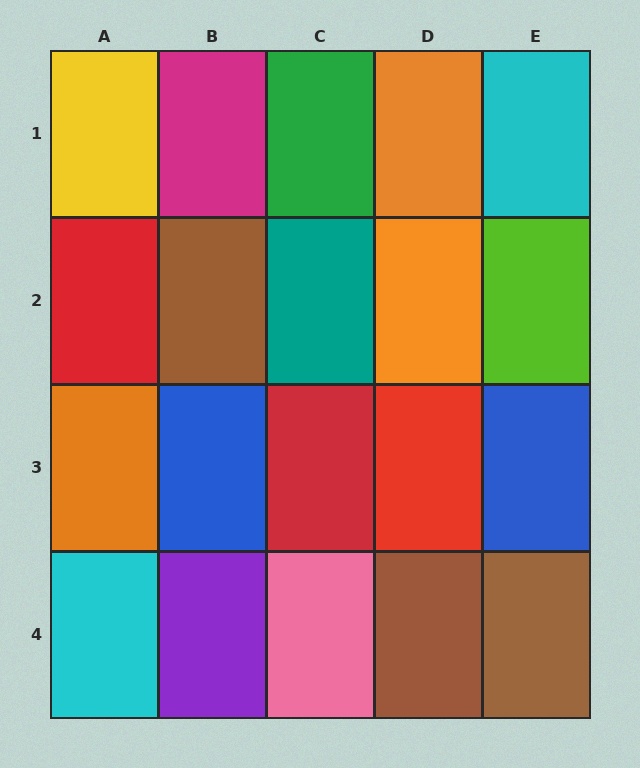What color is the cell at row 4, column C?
Pink.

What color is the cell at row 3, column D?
Red.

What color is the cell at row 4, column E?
Brown.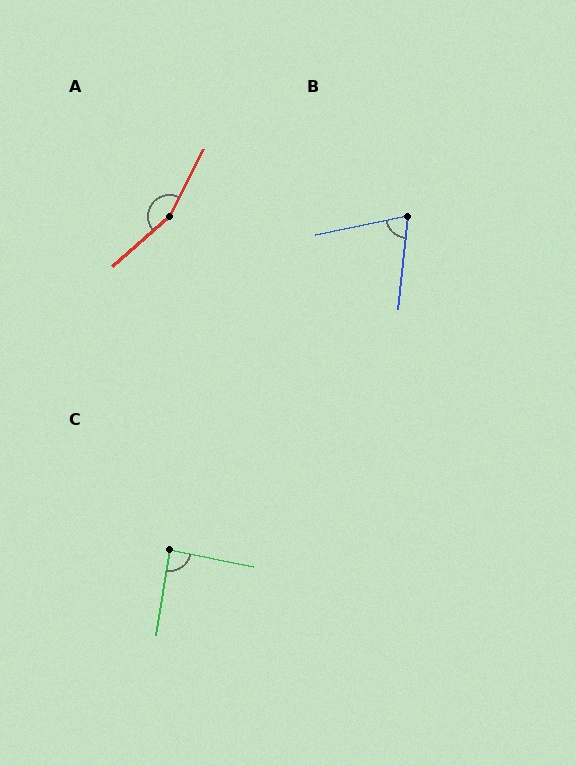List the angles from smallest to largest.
B (73°), C (88°), A (159°).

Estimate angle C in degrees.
Approximately 88 degrees.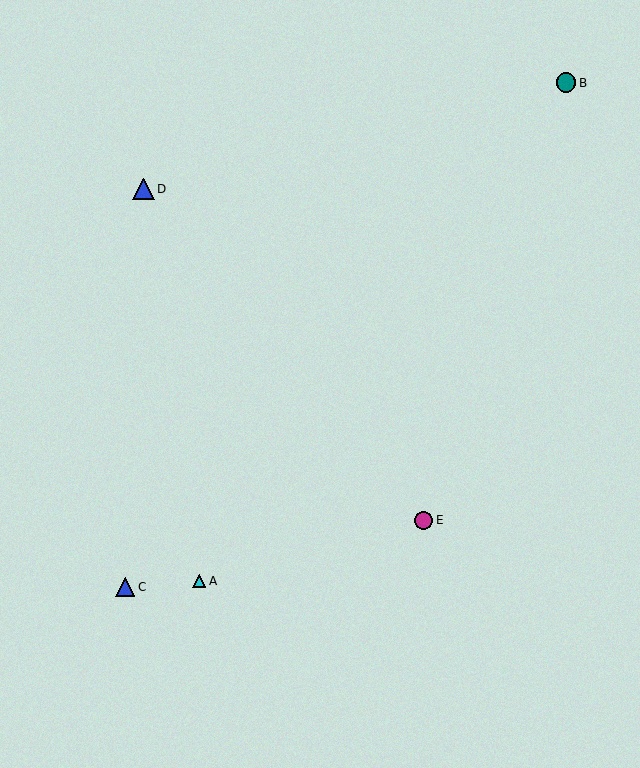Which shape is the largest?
The blue triangle (labeled D) is the largest.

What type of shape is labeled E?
Shape E is a magenta circle.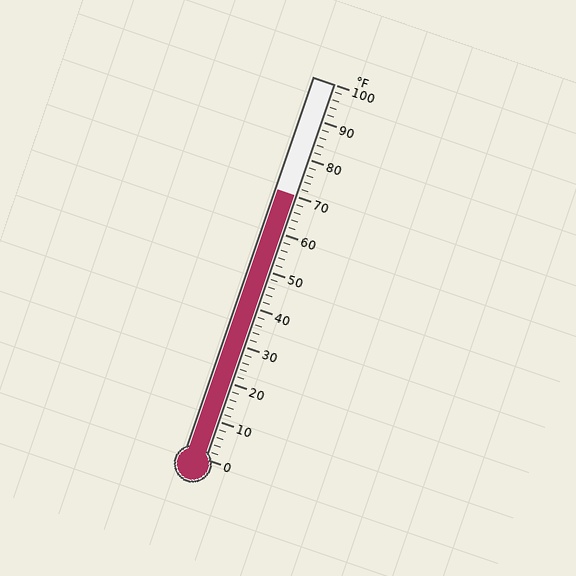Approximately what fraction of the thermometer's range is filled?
The thermometer is filled to approximately 70% of its range.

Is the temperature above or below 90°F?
The temperature is below 90°F.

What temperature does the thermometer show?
The thermometer shows approximately 70°F.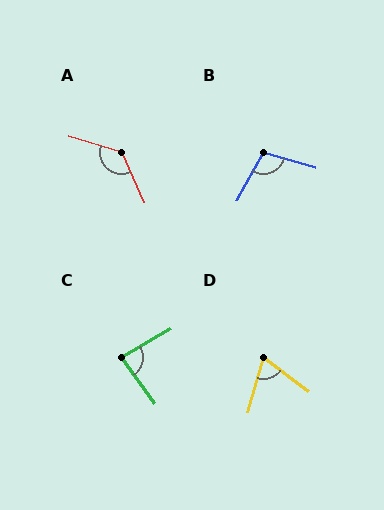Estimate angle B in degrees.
Approximately 104 degrees.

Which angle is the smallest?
D, at approximately 69 degrees.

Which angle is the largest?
A, at approximately 132 degrees.